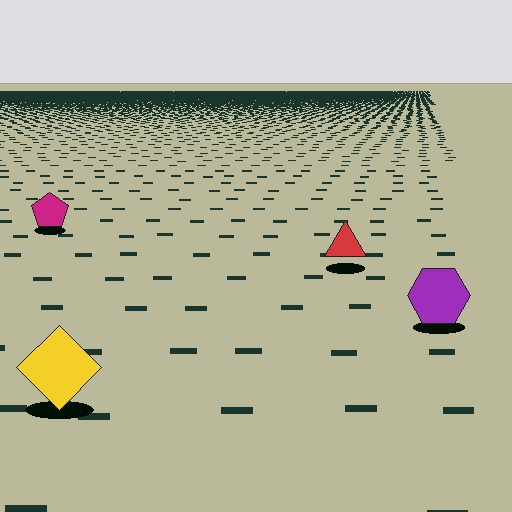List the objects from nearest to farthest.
From nearest to farthest: the yellow diamond, the purple hexagon, the red triangle, the magenta pentagon.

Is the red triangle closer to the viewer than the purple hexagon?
No. The purple hexagon is closer — you can tell from the texture gradient: the ground texture is coarser near it.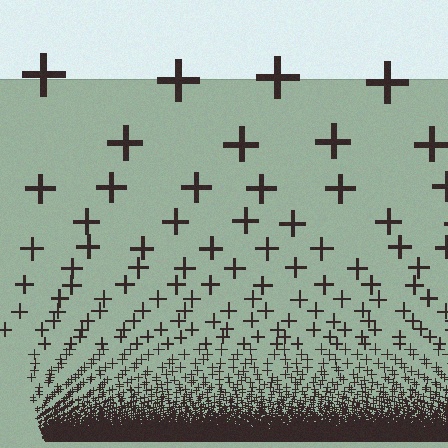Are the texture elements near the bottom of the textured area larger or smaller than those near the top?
Smaller. The gradient is inverted — elements near the bottom are smaller and denser.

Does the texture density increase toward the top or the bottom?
Density increases toward the bottom.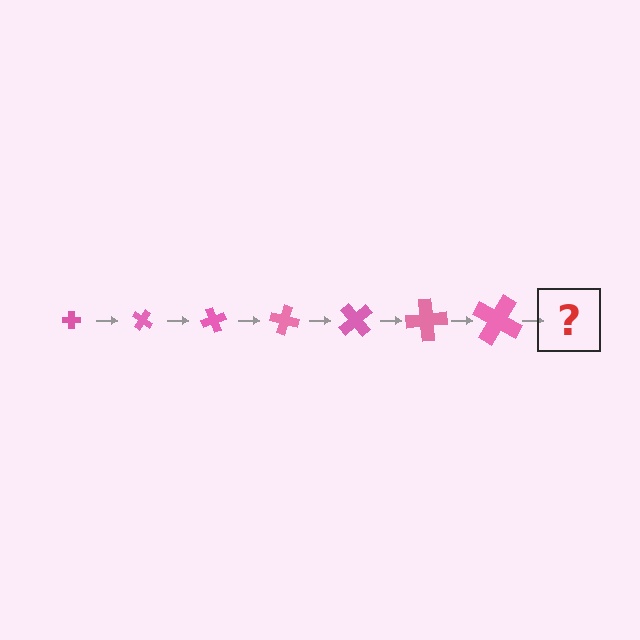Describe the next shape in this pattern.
It should be a cross, larger than the previous one and rotated 245 degrees from the start.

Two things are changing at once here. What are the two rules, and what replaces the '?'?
The two rules are that the cross grows larger each step and it rotates 35 degrees each step. The '?' should be a cross, larger than the previous one and rotated 245 degrees from the start.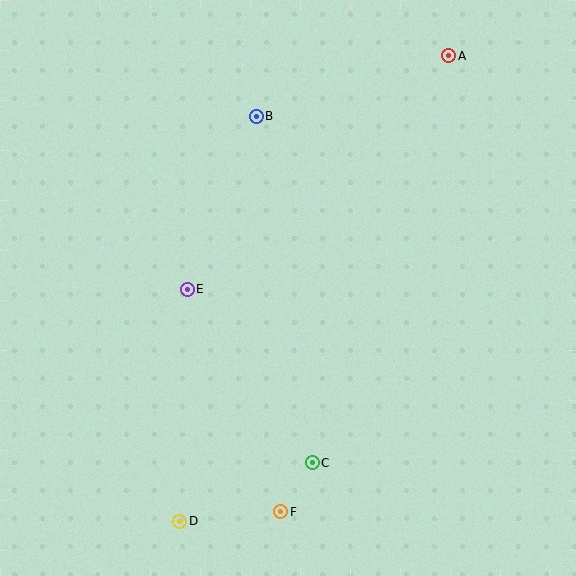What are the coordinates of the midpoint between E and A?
The midpoint between E and A is at (318, 173).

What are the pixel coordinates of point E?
Point E is at (187, 289).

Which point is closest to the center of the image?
Point E at (187, 289) is closest to the center.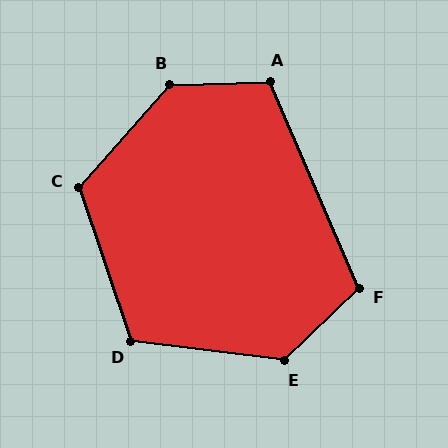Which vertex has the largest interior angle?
B, at approximately 133 degrees.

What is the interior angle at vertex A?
Approximately 112 degrees (obtuse).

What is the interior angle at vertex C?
Approximately 120 degrees (obtuse).